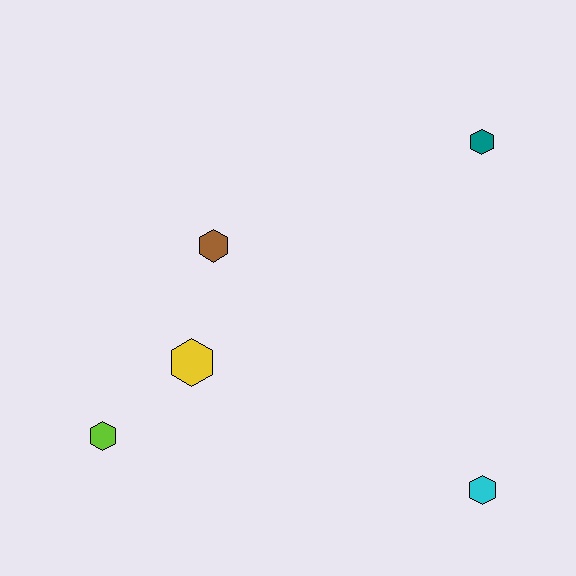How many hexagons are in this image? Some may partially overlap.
There are 5 hexagons.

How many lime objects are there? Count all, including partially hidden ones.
There is 1 lime object.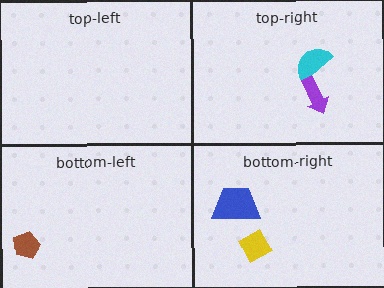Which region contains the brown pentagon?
The bottom-left region.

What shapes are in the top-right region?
The cyan semicircle, the purple arrow.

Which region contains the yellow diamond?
The bottom-right region.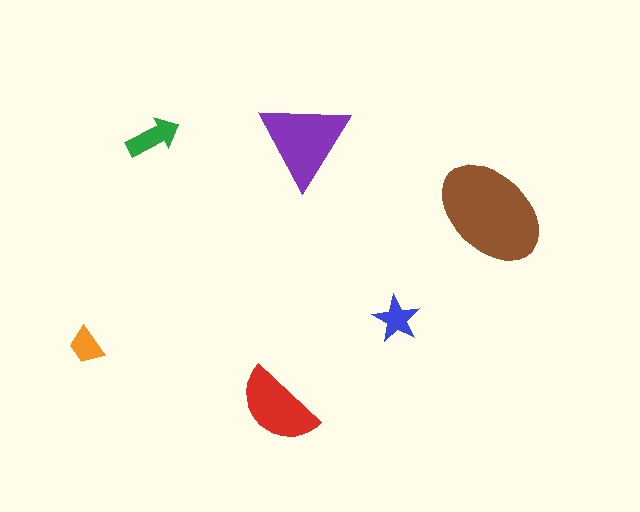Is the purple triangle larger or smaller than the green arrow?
Larger.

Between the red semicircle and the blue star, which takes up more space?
The red semicircle.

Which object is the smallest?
The orange trapezoid.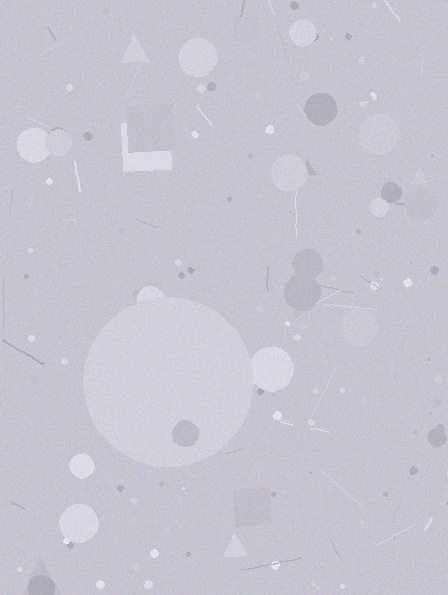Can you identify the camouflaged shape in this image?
The camouflaged shape is a circle.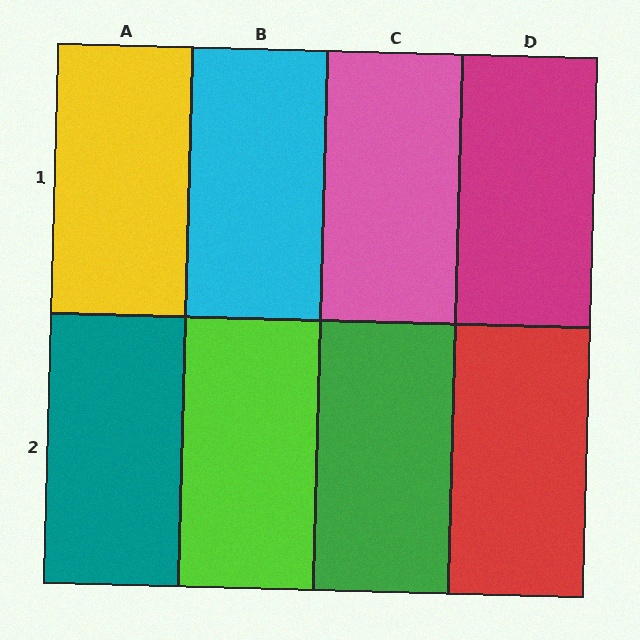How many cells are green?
1 cell is green.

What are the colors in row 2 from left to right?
Teal, lime, green, red.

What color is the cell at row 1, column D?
Magenta.